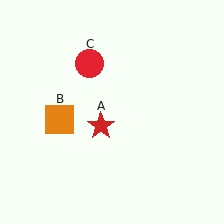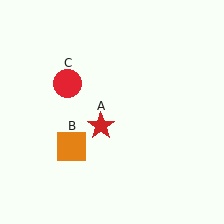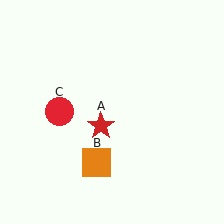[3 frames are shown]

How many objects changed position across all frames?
2 objects changed position: orange square (object B), red circle (object C).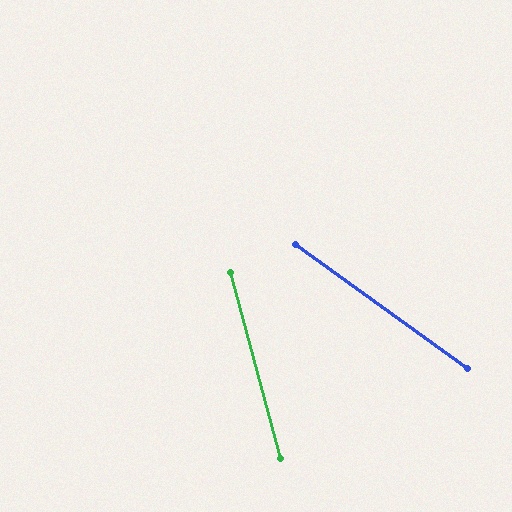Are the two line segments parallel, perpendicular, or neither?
Neither parallel nor perpendicular — they differ by about 39°.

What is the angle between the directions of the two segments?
Approximately 39 degrees.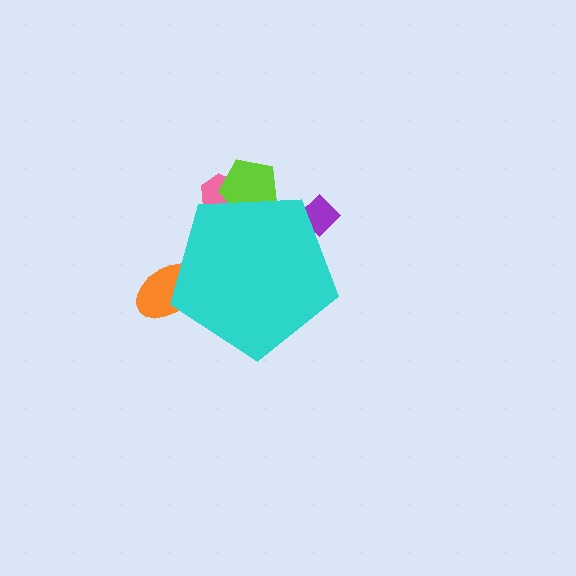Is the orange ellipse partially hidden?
Yes, the orange ellipse is partially hidden behind the cyan pentagon.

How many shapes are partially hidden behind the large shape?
4 shapes are partially hidden.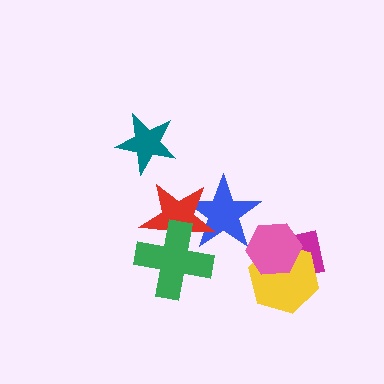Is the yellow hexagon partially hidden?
Yes, it is partially covered by another shape.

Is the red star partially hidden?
Yes, it is partially covered by another shape.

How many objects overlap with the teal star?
0 objects overlap with the teal star.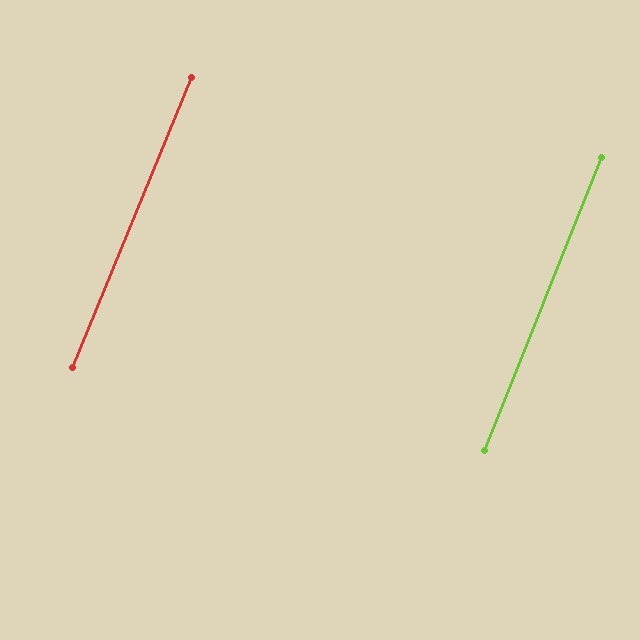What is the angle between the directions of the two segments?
Approximately 1 degree.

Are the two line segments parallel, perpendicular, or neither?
Parallel — their directions differ by only 0.6°.